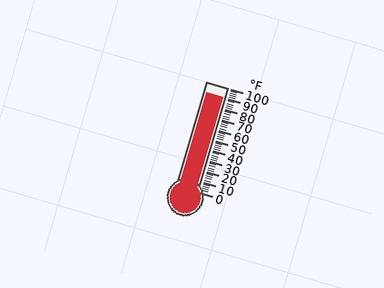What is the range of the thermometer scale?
The thermometer scale ranges from 0°F to 100°F.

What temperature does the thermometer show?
The thermometer shows approximately 90°F.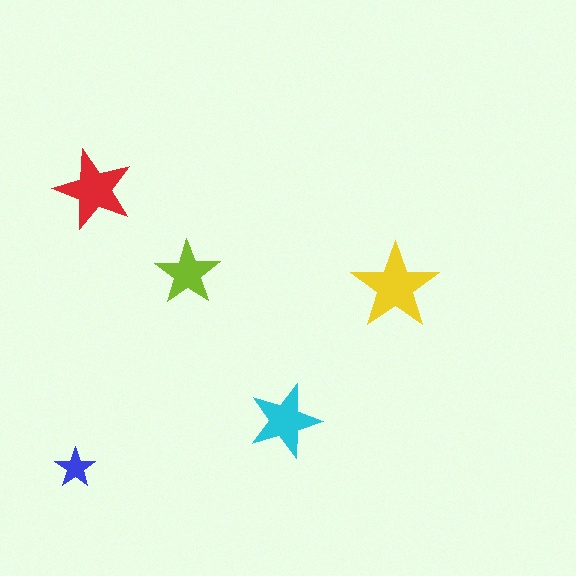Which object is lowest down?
The blue star is bottommost.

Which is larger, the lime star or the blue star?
The lime one.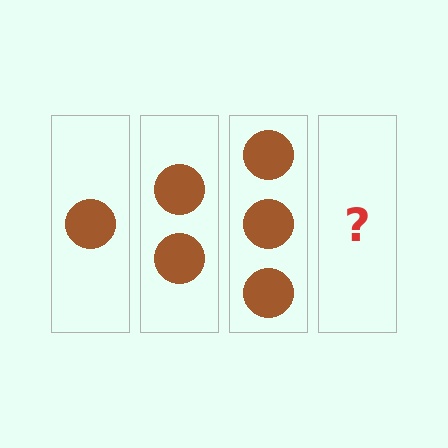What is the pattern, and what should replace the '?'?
The pattern is that each step adds one more circle. The '?' should be 4 circles.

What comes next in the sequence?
The next element should be 4 circles.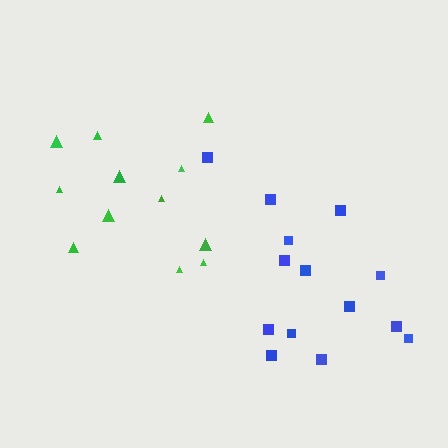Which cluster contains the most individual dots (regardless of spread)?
Blue (14).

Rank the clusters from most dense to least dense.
blue, green.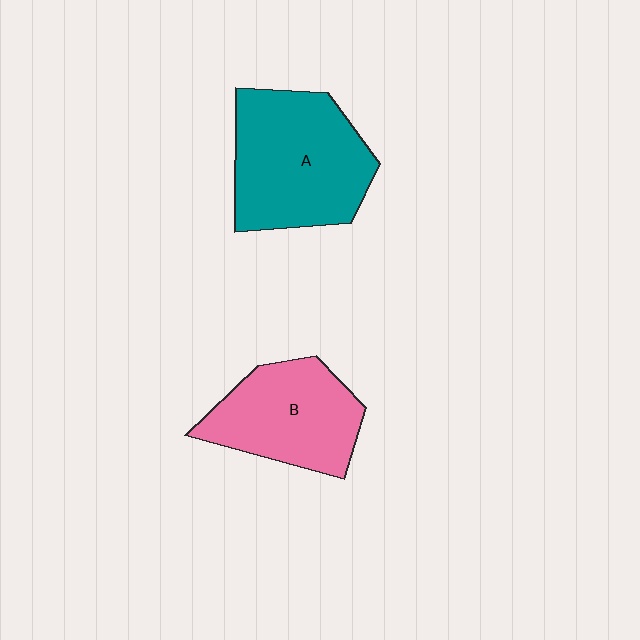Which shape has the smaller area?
Shape B (pink).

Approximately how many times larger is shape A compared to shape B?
Approximately 1.3 times.